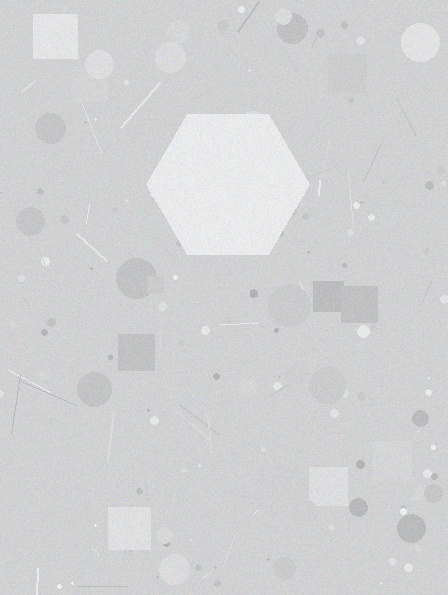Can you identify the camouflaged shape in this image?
The camouflaged shape is a hexagon.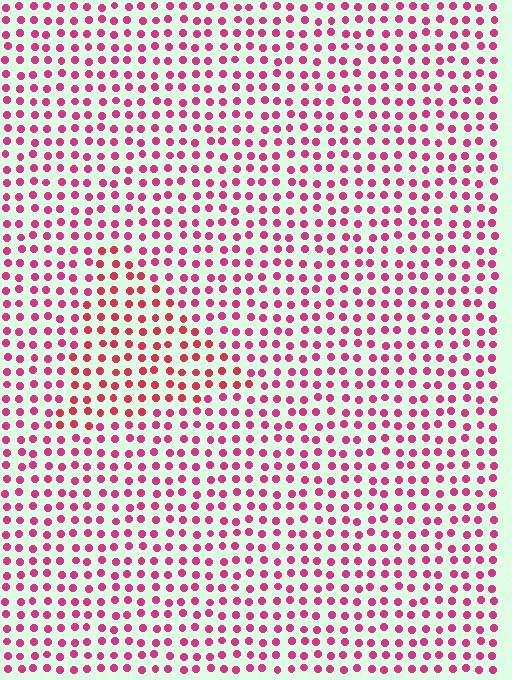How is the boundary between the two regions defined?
The boundary is defined purely by a slight shift in hue (about 22 degrees). Spacing, size, and orientation are identical on both sides.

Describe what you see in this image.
The image is filled with small magenta elements in a uniform arrangement. A triangle-shaped region is visible where the elements are tinted to a slightly different hue, forming a subtle color boundary.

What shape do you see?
I see a triangle.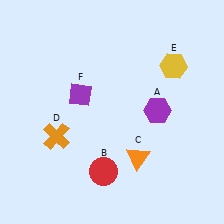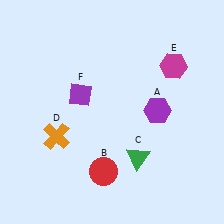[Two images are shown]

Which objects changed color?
C changed from orange to green. E changed from yellow to magenta.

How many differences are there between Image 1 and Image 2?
There are 2 differences between the two images.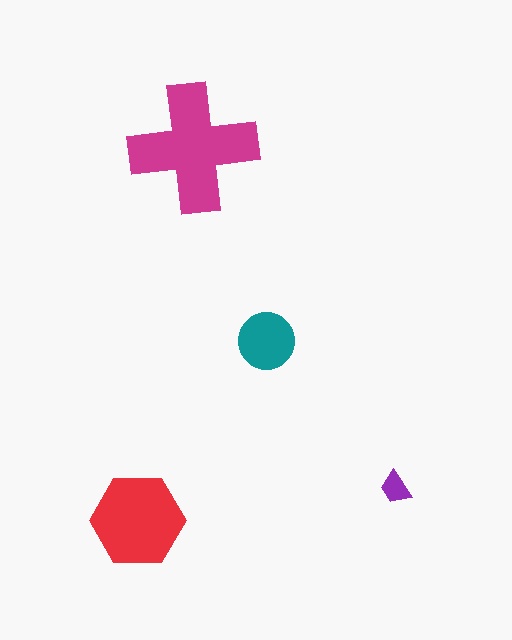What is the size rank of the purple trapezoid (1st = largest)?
4th.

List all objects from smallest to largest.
The purple trapezoid, the teal circle, the red hexagon, the magenta cross.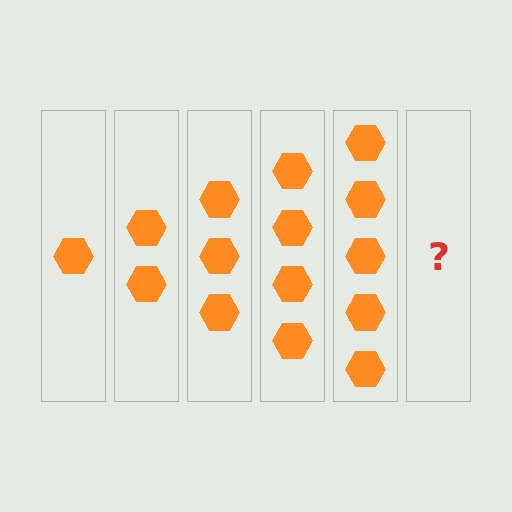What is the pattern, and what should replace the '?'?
The pattern is that each step adds one more hexagon. The '?' should be 6 hexagons.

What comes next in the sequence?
The next element should be 6 hexagons.